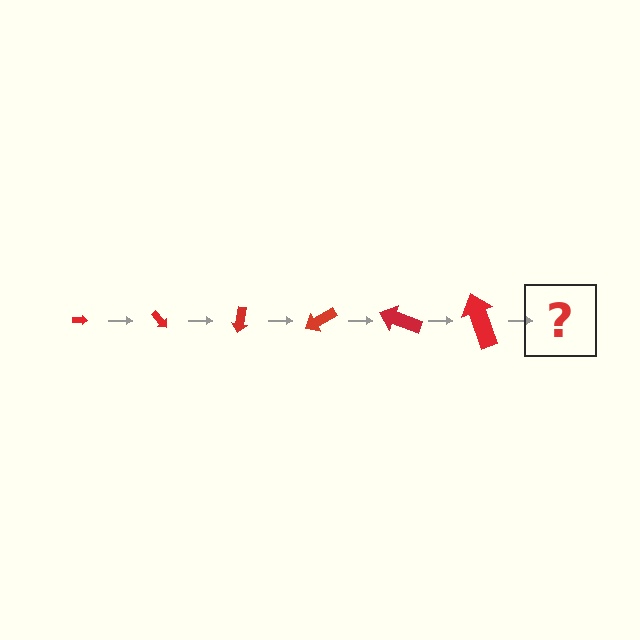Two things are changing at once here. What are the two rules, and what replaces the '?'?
The two rules are that the arrow grows larger each step and it rotates 50 degrees each step. The '?' should be an arrow, larger than the previous one and rotated 300 degrees from the start.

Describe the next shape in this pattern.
It should be an arrow, larger than the previous one and rotated 300 degrees from the start.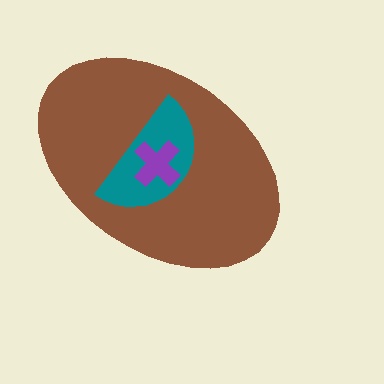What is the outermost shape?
The brown ellipse.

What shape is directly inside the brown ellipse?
The teal semicircle.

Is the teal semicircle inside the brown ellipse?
Yes.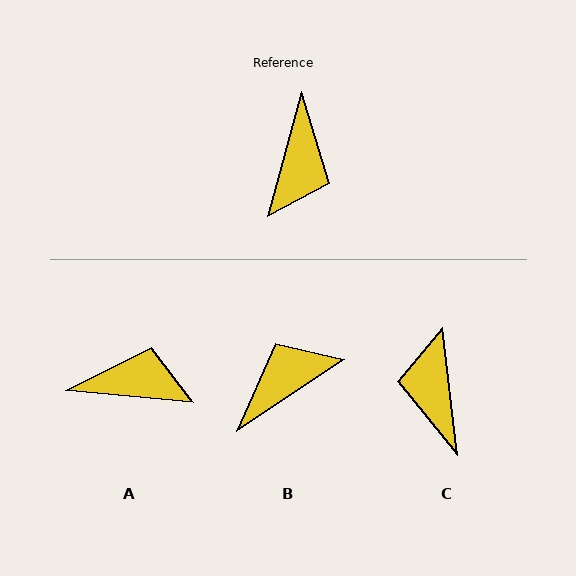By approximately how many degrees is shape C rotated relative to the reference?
Approximately 158 degrees clockwise.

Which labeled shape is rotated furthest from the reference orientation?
C, about 158 degrees away.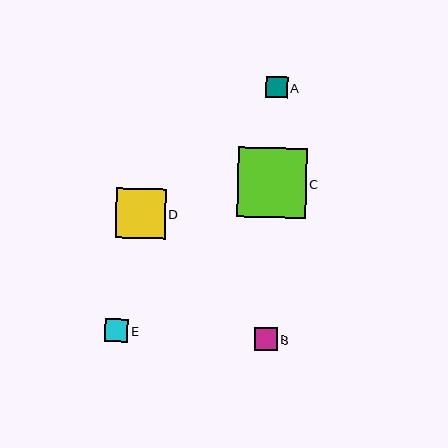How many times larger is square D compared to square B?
Square D is approximately 2.2 times the size of square B.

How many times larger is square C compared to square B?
Square C is approximately 3.0 times the size of square B.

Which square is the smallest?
Square A is the smallest with a size of approximately 22 pixels.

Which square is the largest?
Square C is the largest with a size of approximately 69 pixels.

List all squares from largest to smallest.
From largest to smallest: C, D, E, B, A.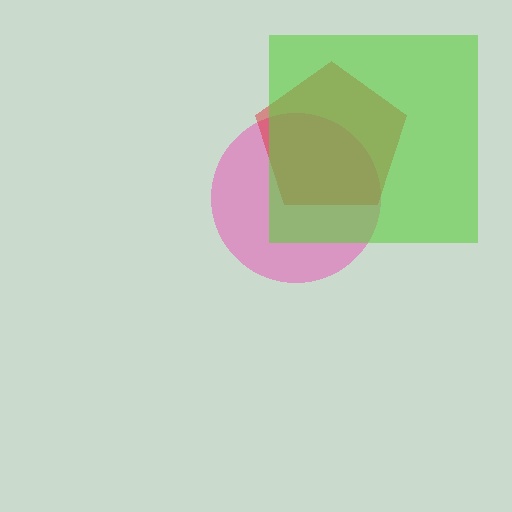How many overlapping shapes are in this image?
There are 3 overlapping shapes in the image.